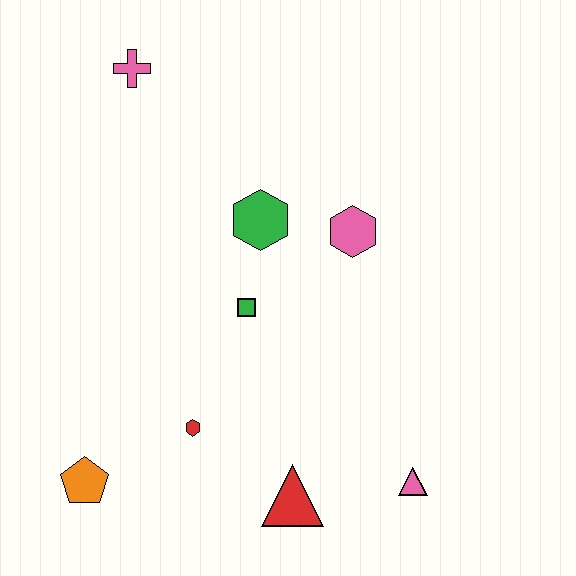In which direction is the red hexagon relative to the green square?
The red hexagon is below the green square.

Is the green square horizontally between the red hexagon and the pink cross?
No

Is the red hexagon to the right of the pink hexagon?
No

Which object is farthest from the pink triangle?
The pink cross is farthest from the pink triangle.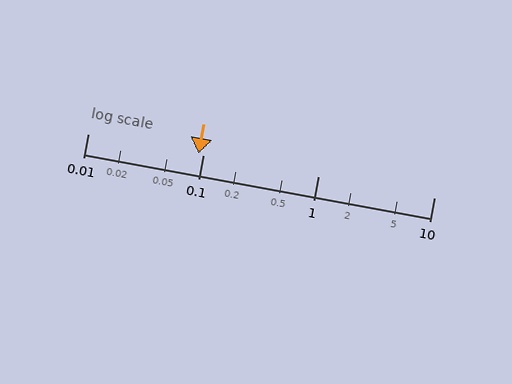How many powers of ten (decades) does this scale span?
The scale spans 3 decades, from 0.01 to 10.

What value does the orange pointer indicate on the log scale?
The pointer indicates approximately 0.091.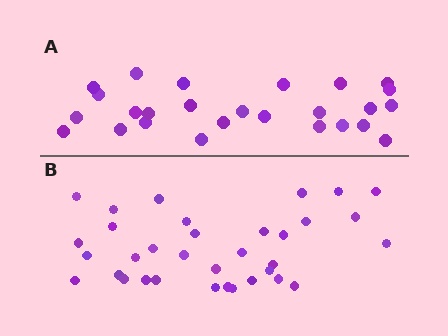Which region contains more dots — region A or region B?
Region B (the bottom region) has more dots.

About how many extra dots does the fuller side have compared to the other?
Region B has roughly 8 or so more dots than region A.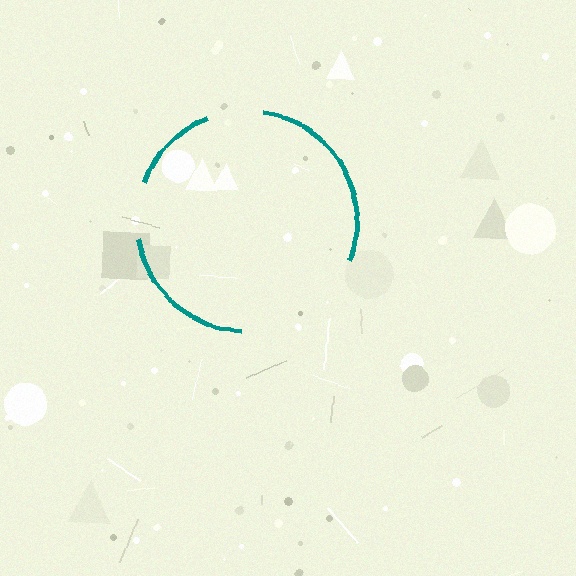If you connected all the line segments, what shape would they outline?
They would outline a circle.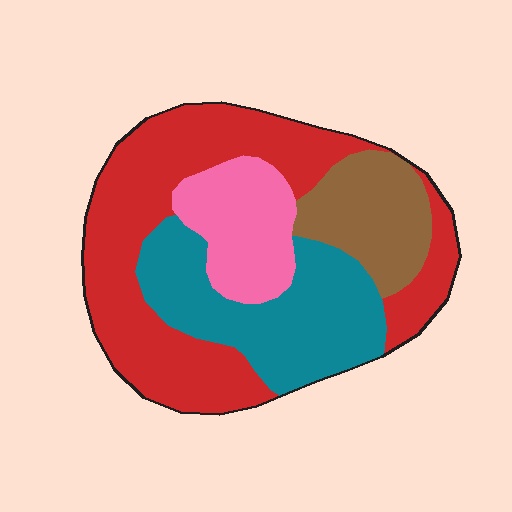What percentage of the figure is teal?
Teal covers about 25% of the figure.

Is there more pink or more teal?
Teal.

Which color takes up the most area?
Red, at roughly 45%.